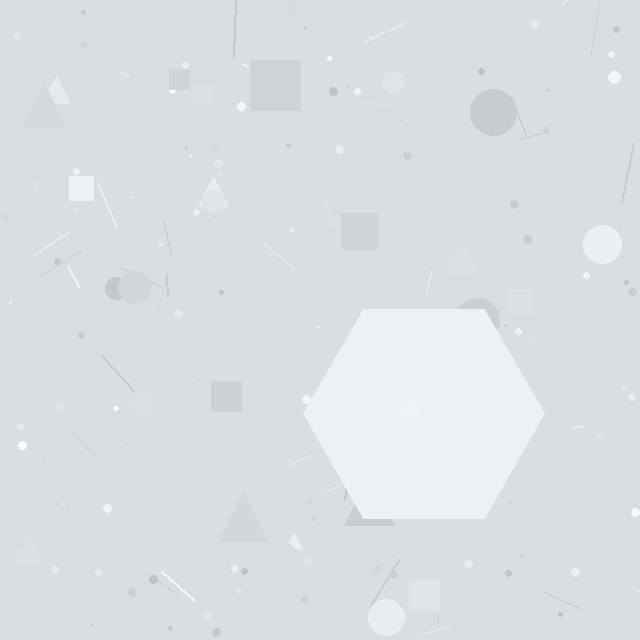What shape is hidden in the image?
A hexagon is hidden in the image.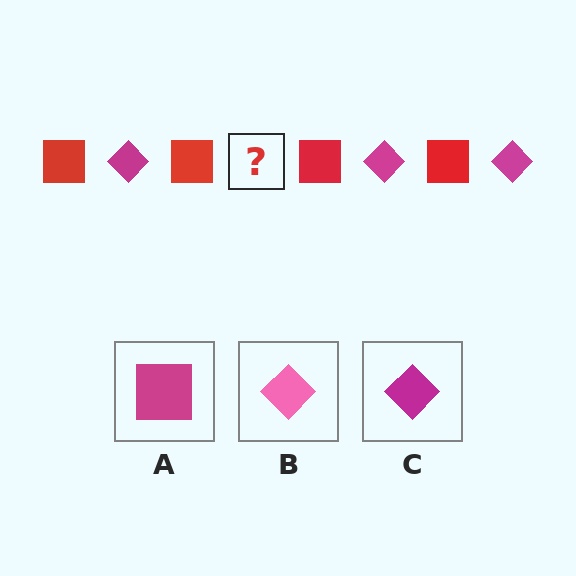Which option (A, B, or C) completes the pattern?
C.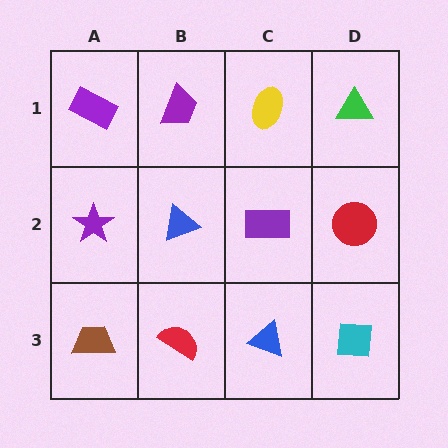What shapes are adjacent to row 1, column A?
A purple star (row 2, column A), a purple trapezoid (row 1, column B).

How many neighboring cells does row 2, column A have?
3.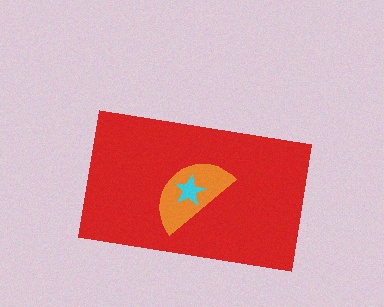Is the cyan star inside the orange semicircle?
Yes.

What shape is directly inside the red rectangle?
The orange semicircle.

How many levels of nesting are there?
3.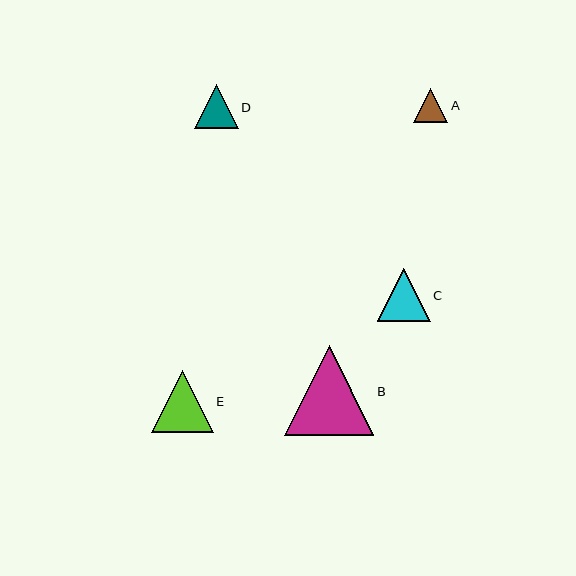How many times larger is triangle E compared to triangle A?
Triangle E is approximately 1.8 times the size of triangle A.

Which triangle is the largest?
Triangle B is the largest with a size of approximately 90 pixels.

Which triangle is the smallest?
Triangle A is the smallest with a size of approximately 35 pixels.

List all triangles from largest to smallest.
From largest to smallest: B, E, C, D, A.